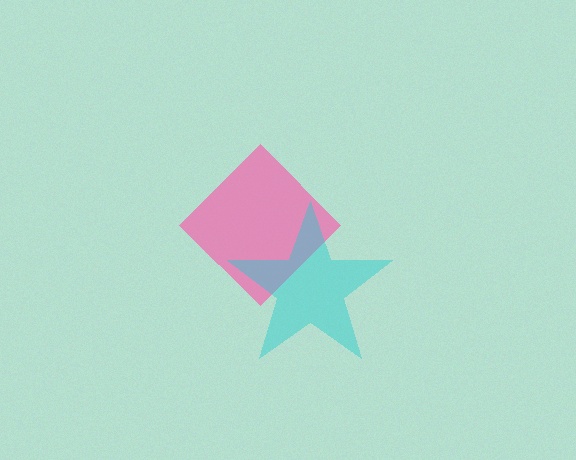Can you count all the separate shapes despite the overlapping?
Yes, there are 2 separate shapes.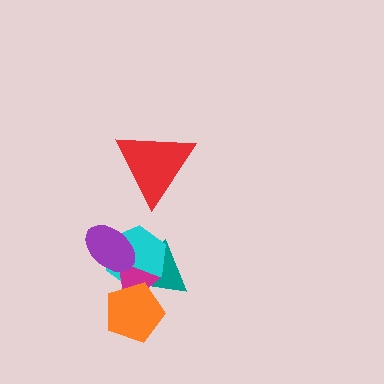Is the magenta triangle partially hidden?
Yes, it is partially covered by another shape.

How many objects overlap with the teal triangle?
3 objects overlap with the teal triangle.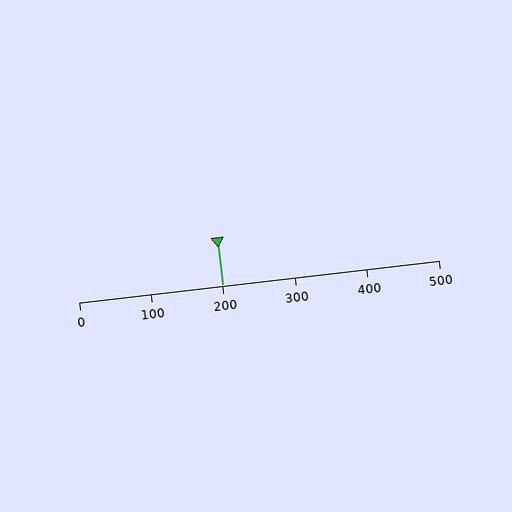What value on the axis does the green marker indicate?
The marker indicates approximately 200.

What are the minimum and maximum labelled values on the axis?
The axis runs from 0 to 500.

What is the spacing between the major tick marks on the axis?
The major ticks are spaced 100 apart.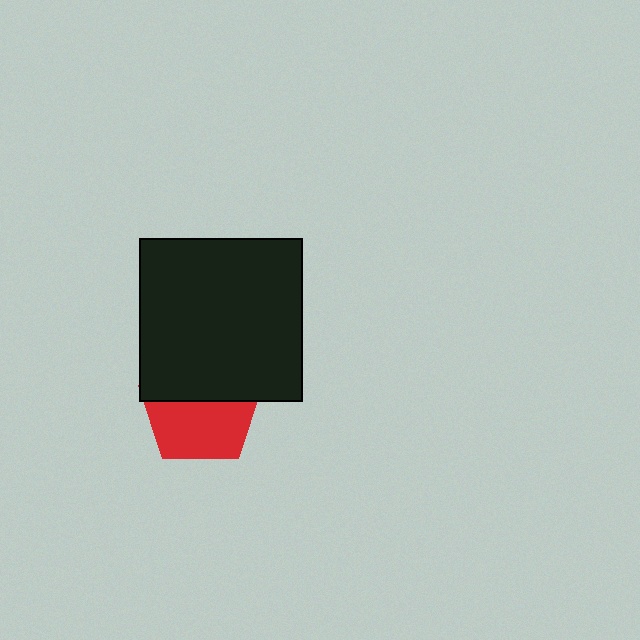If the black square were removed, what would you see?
You would see the complete red pentagon.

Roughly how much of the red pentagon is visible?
About half of it is visible (roughly 54%).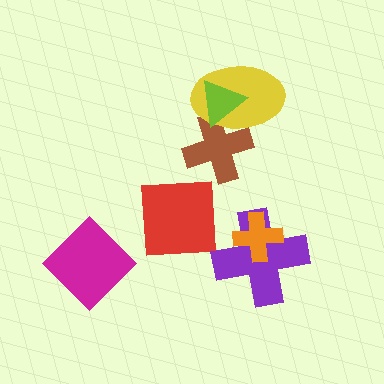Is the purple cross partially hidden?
Yes, it is partially covered by another shape.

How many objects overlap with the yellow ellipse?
2 objects overlap with the yellow ellipse.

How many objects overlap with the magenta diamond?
0 objects overlap with the magenta diamond.